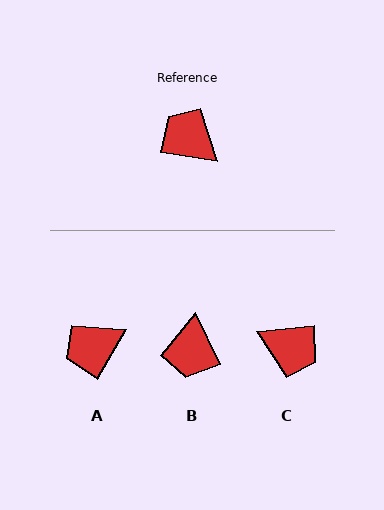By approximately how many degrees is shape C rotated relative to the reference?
Approximately 166 degrees clockwise.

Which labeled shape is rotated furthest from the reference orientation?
C, about 166 degrees away.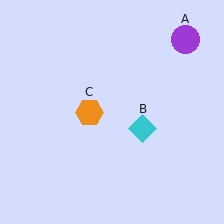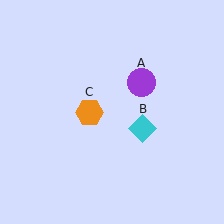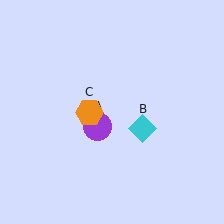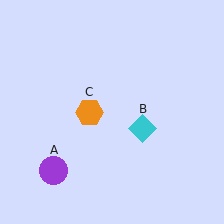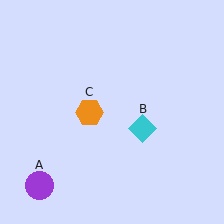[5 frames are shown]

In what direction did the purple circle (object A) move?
The purple circle (object A) moved down and to the left.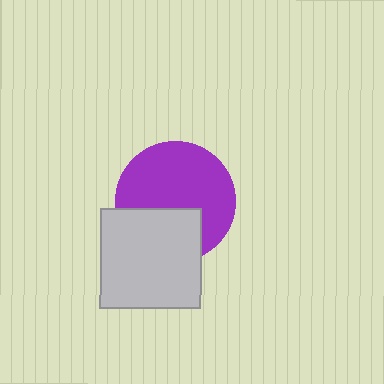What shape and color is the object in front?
The object in front is a light gray square.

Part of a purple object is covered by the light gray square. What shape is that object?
It is a circle.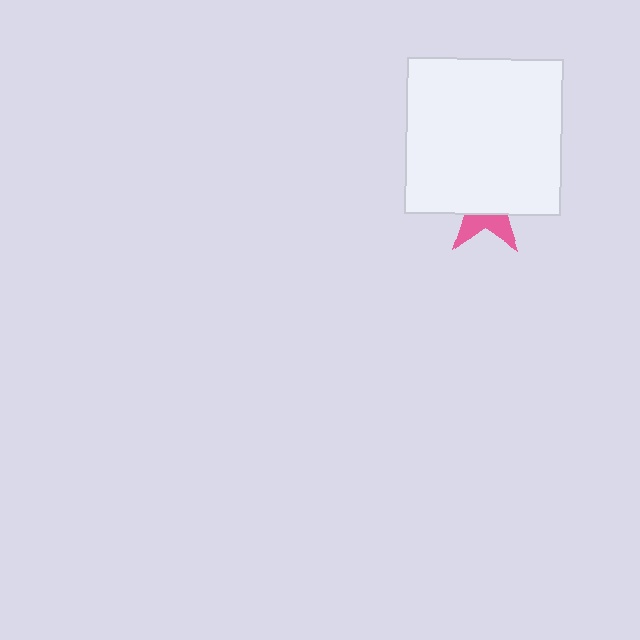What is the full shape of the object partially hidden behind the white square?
The partially hidden object is a pink star.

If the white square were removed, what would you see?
You would see the complete pink star.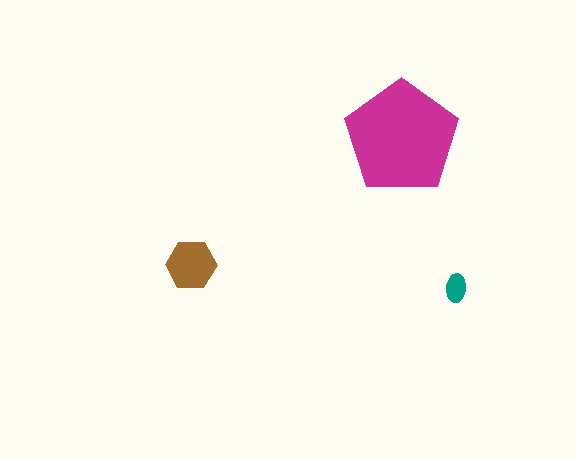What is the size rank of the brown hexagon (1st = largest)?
2nd.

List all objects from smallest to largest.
The teal ellipse, the brown hexagon, the magenta pentagon.